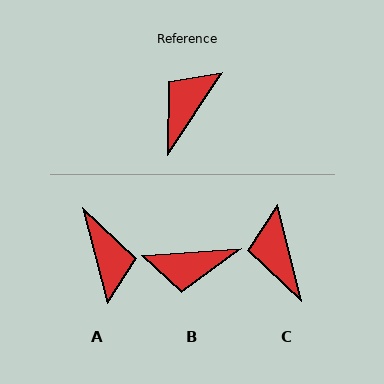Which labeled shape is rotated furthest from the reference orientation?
A, about 132 degrees away.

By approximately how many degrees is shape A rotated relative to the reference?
Approximately 132 degrees clockwise.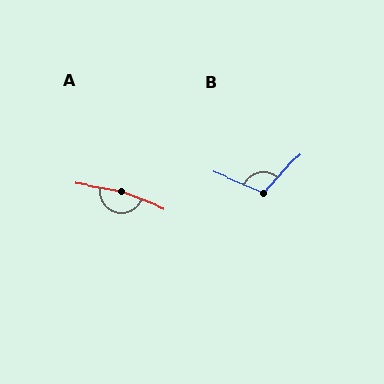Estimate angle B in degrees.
Approximately 110 degrees.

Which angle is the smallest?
B, at approximately 110 degrees.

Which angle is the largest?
A, at approximately 168 degrees.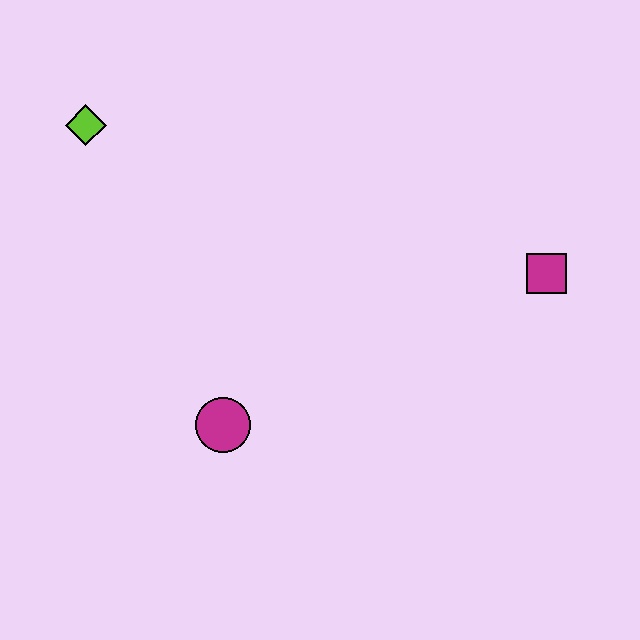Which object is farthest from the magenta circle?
The magenta square is farthest from the magenta circle.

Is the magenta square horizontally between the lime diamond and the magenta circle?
No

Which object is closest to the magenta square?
The magenta circle is closest to the magenta square.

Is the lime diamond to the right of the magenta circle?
No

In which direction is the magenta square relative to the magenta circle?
The magenta square is to the right of the magenta circle.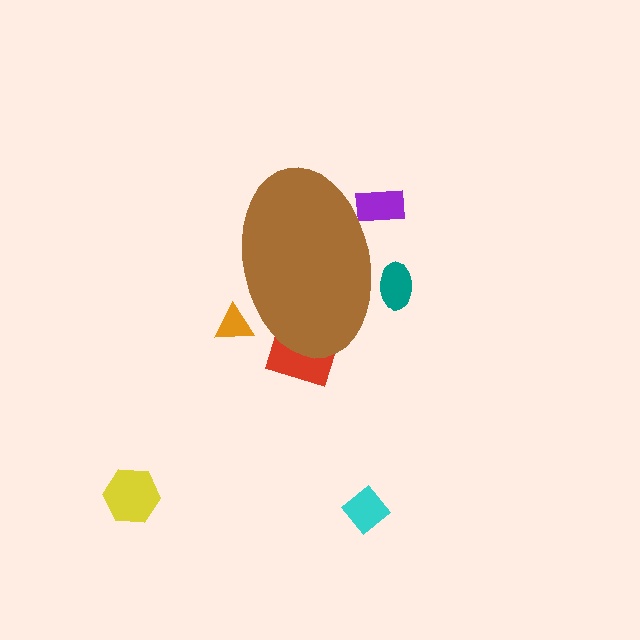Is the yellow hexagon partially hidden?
No, the yellow hexagon is fully visible.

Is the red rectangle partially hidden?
Yes, the red rectangle is partially hidden behind the brown ellipse.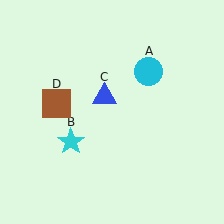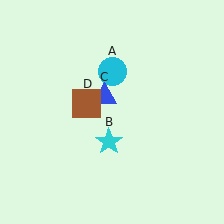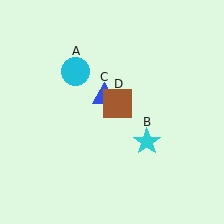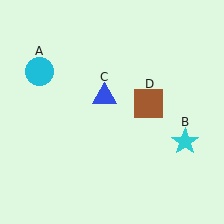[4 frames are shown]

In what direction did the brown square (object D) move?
The brown square (object D) moved right.